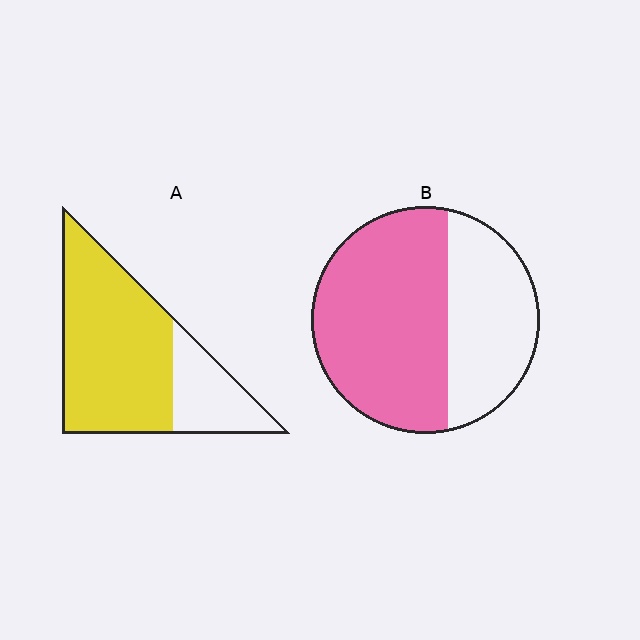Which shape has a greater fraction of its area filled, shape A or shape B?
Shape A.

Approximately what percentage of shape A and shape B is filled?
A is approximately 75% and B is approximately 60%.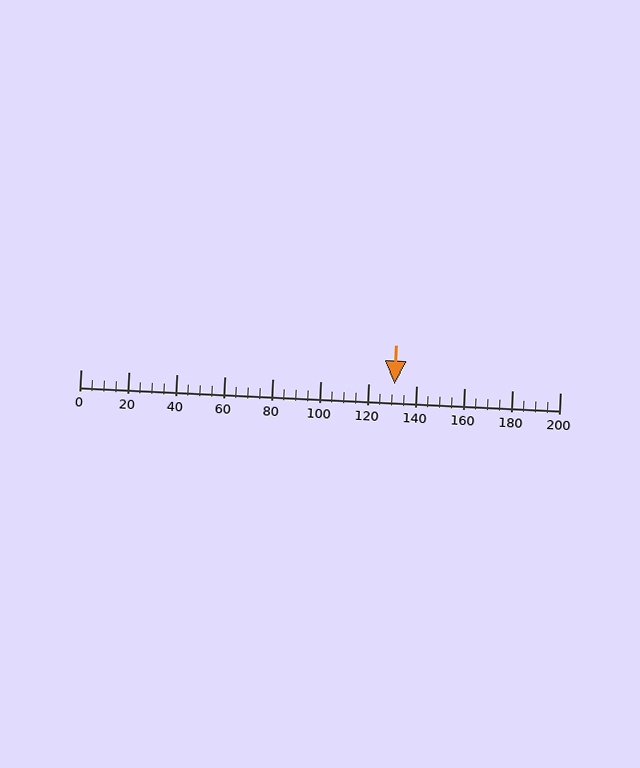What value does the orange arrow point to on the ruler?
The orange arrow points to approximately 131.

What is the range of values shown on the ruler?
The ruler shows values from 0 to 200.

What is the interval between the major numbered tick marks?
The major tick marks are spaced 20 units apart.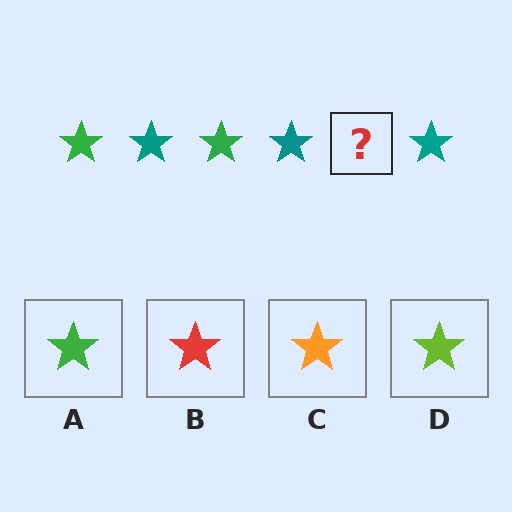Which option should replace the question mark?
Option A.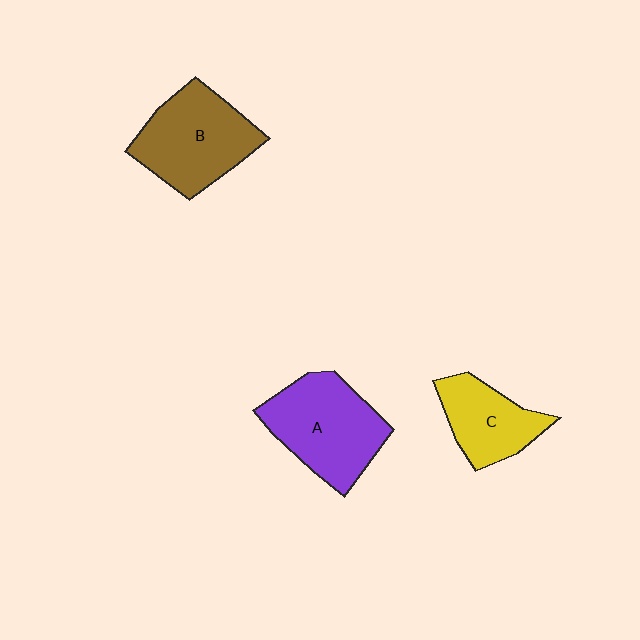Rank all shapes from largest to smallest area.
From largest to smallest: A (purple), B (brown), C (yellow).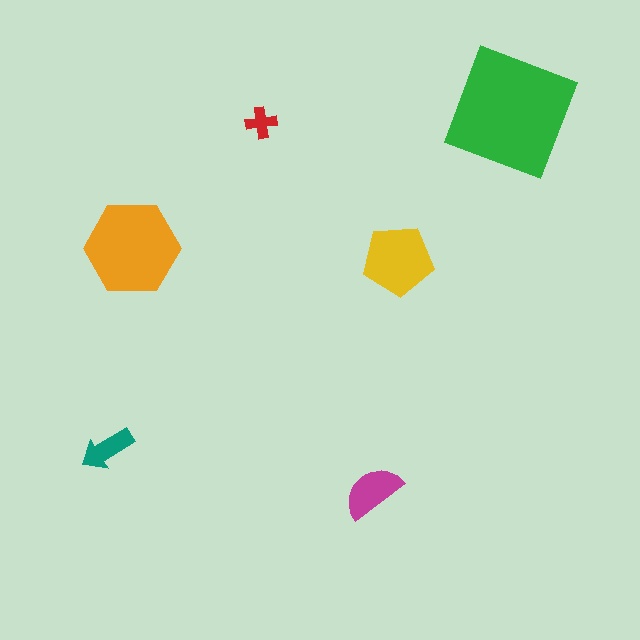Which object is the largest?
The green square.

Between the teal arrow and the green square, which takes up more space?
The green square.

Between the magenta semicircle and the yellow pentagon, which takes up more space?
The yellow pentagon.